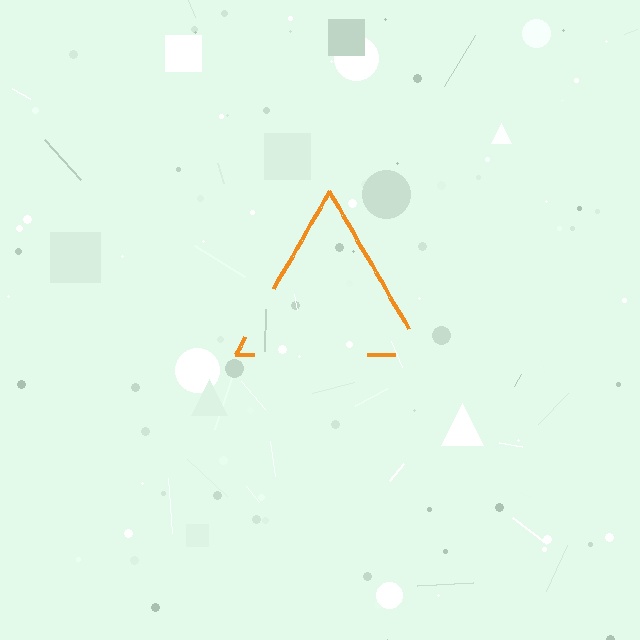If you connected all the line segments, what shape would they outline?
They would outline a triangle.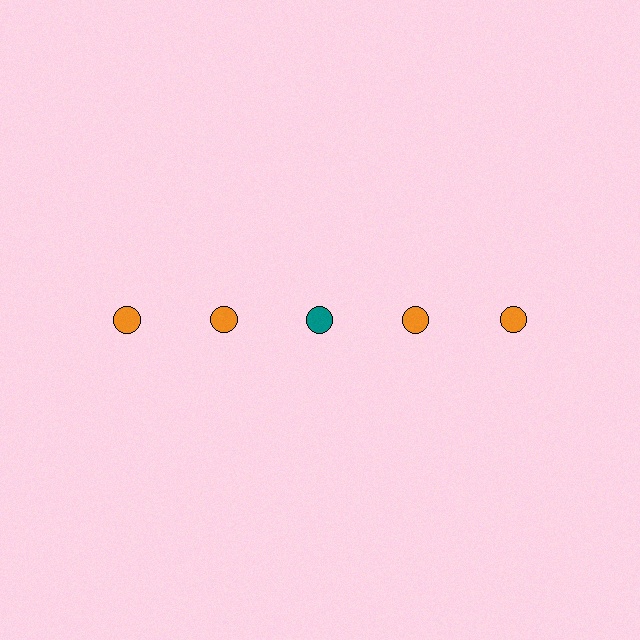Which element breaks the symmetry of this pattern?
The teal circle in the top row, center column breaks the symmetry. All other shapes are orange circles.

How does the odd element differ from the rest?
It has a different color: teal instead of orange.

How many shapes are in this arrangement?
There are 5 shapes arranged in a grid pattern.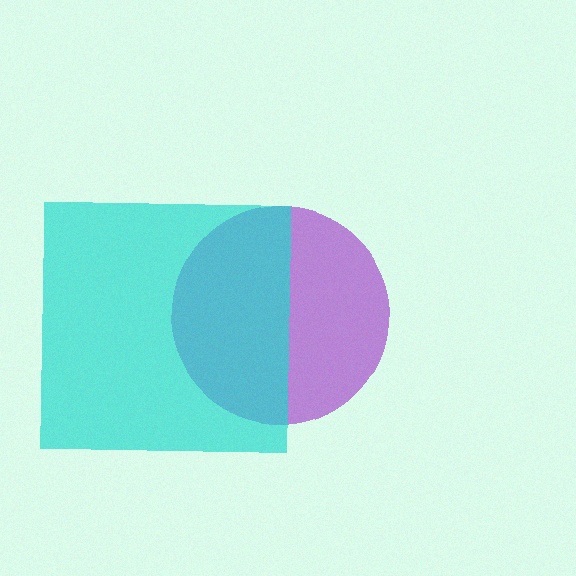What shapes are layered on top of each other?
The layered shapes are: a purple circle, a cyan square.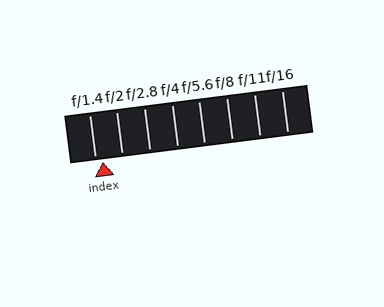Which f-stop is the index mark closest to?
The index mark is closest to f/1.4.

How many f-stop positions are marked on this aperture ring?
There are 8 f-stop positions marked.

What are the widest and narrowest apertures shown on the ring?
The widest aperture shown is f/1.4 and the narrowest is f/16.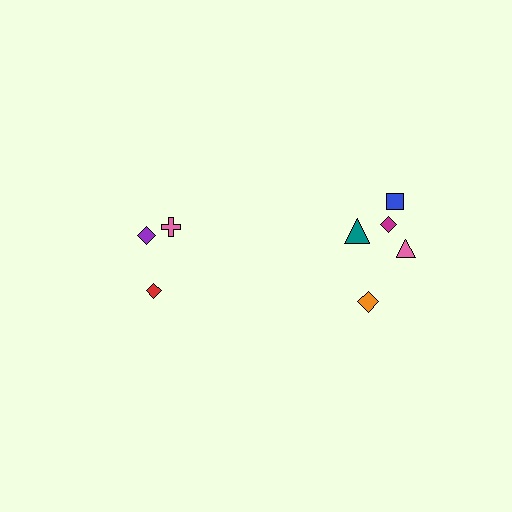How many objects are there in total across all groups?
There are 8 objects.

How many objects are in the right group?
There are 5 objects.